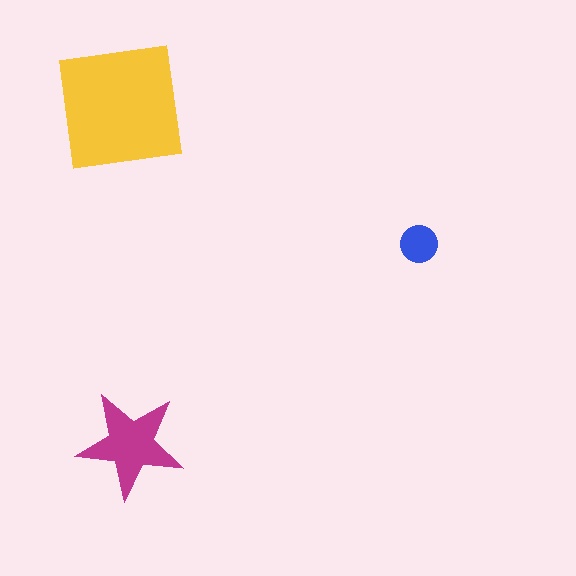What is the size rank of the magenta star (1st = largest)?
2nd.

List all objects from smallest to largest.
The blue circle, the magenta star, the yellow square.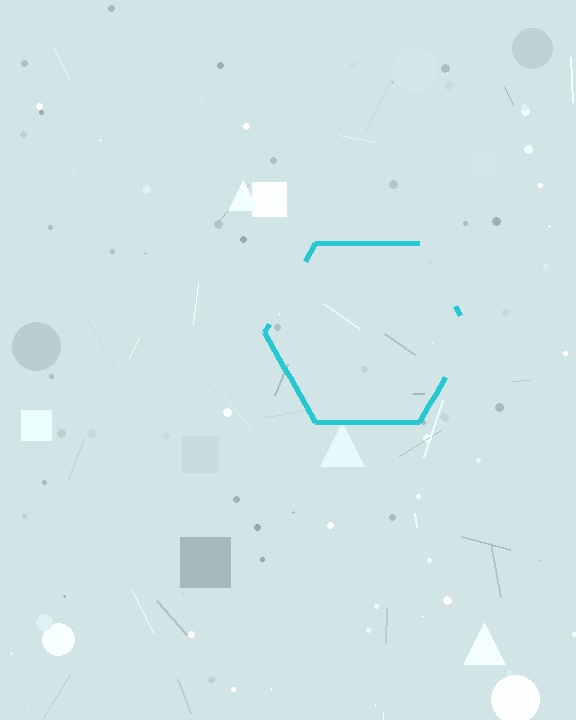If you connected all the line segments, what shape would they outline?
They would outline a hexagon.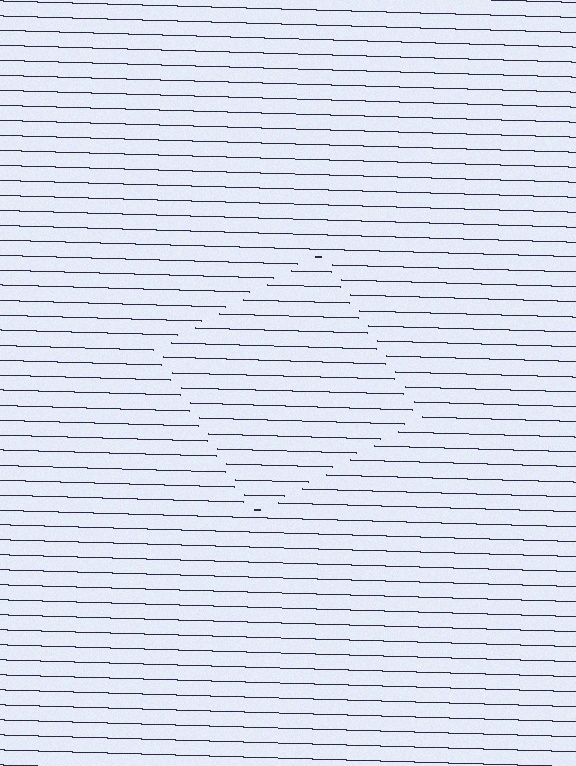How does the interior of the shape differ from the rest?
The interior of the shape contains the same grating, shifted by half a period — the contour is defined by the phase discontinuity where line-ends from the inner and outer gratings abut.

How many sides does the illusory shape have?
4 sides — the line-ends trace a square.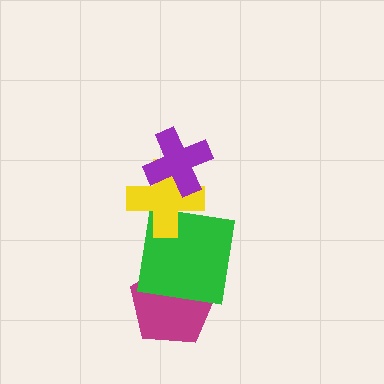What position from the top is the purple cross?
The purple cross is 1st from the top.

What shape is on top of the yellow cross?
The purple cross is on top of the yellow cross.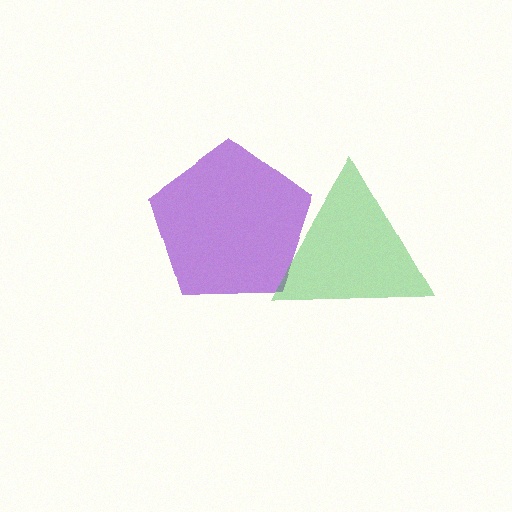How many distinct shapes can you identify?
There are 2 distinct shapes: a purple pentagon, a green triangle.